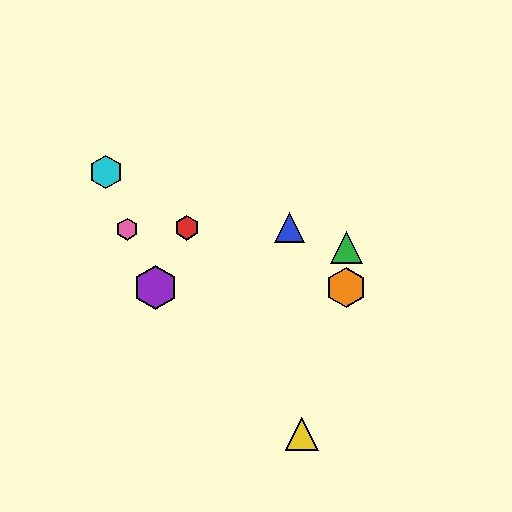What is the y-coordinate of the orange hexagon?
The orange hexagon is at y≈288.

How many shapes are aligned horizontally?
2 shapes (the purple hexagon, the orange hexagon) are aligned horizontally.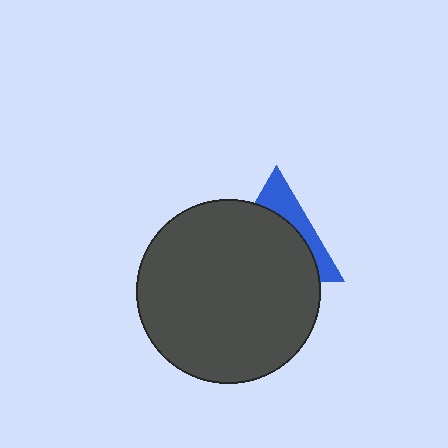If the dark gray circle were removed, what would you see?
You would see the complete blue triangle.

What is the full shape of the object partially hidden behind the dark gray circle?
The partially hidden object is a blue triangle.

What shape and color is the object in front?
The object in front is a dark gray circle.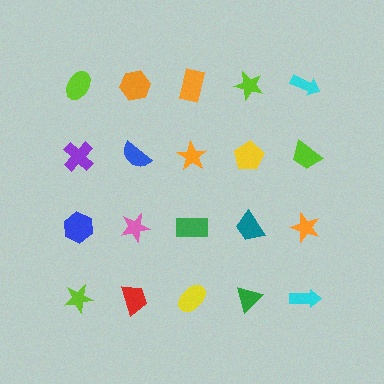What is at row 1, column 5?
A cyan arrow.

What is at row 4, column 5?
A cyan arrow.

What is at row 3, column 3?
A green rectangle.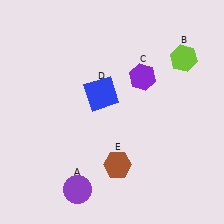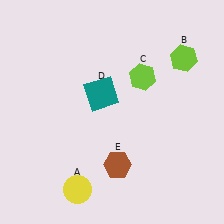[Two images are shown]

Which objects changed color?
A changed from purple to yellow. C changed from purple to lime. D changed from blue to teal.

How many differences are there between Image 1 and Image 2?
There are 3 differences between the two images.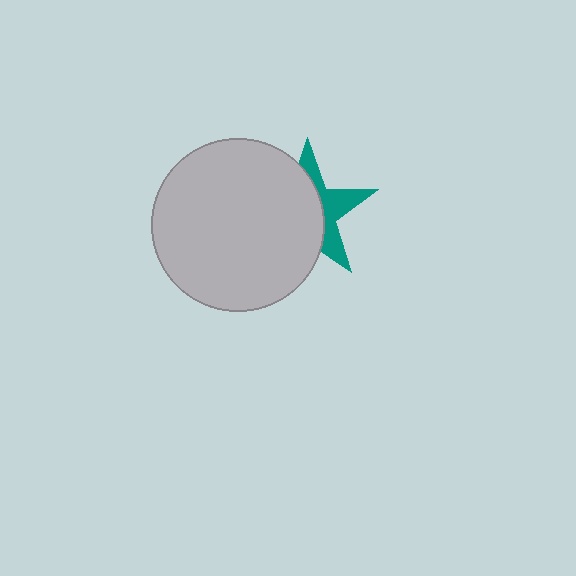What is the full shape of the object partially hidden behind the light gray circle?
The partially hidden object is a teal star.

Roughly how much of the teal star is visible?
A small part of it is visible (roughly 37%).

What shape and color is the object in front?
The object in front is a light gray circle.